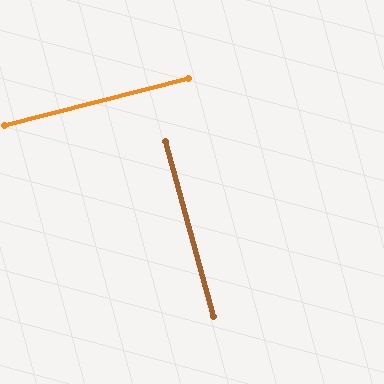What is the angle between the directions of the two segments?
Approximately 89 degrees.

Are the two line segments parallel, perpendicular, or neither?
Perpendicular — they meet at approximately 89°.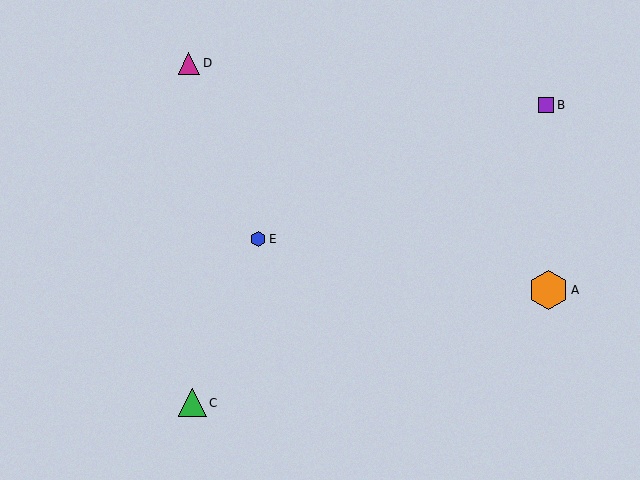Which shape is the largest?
The orange hexagon (labeled A) is the largest.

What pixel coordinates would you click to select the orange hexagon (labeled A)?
Click at (548, 290) to select the orange hexagon A.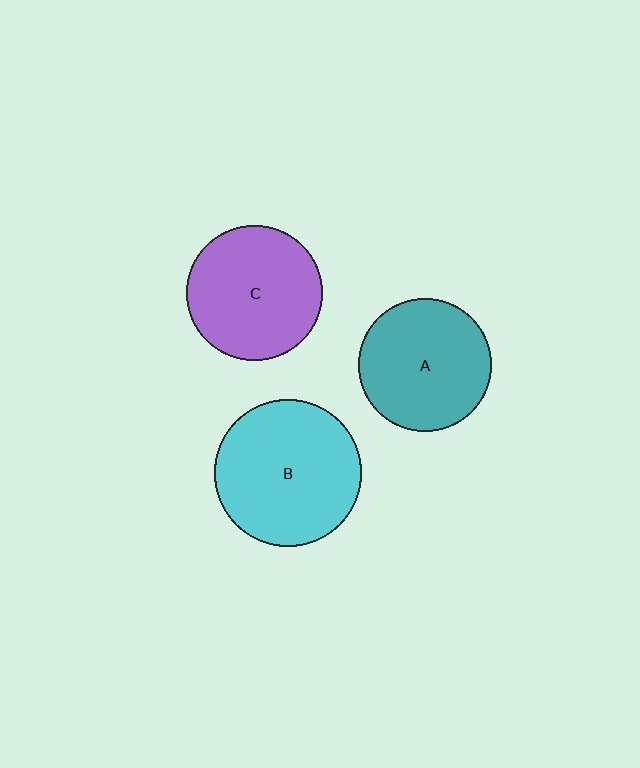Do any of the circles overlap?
No, none of the circles overlap.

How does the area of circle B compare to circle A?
Approximately 1.2 times.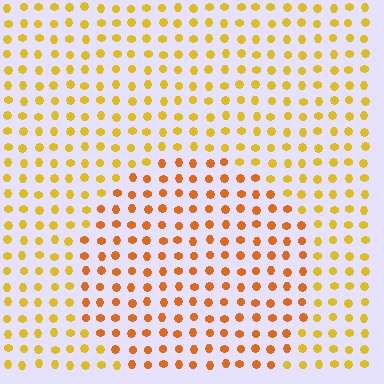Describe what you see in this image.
The image is filled with small yellow elements in a uniform arrangement. A circle-shaped region is visible where the elements are tinted to a slightly different hue, forming a subtle color boundary.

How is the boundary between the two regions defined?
The boundary is defined purely by a slight shift in hue (about 26 degrees). Spacing, size, and orientation are identical on both sides.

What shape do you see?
I see a circle.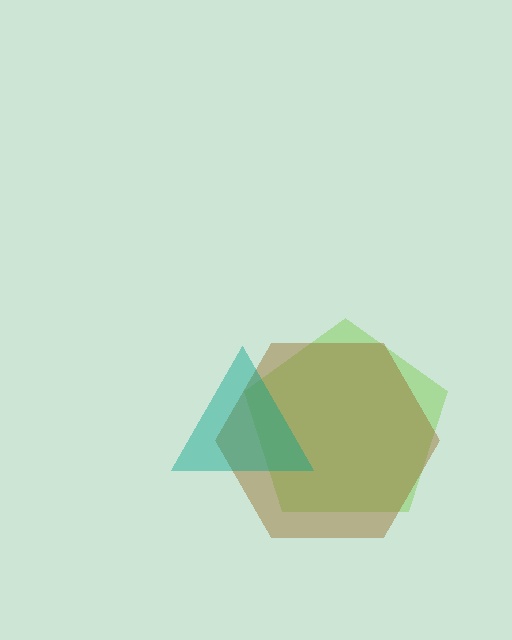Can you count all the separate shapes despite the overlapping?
Yes, there are 3 separate shapes.